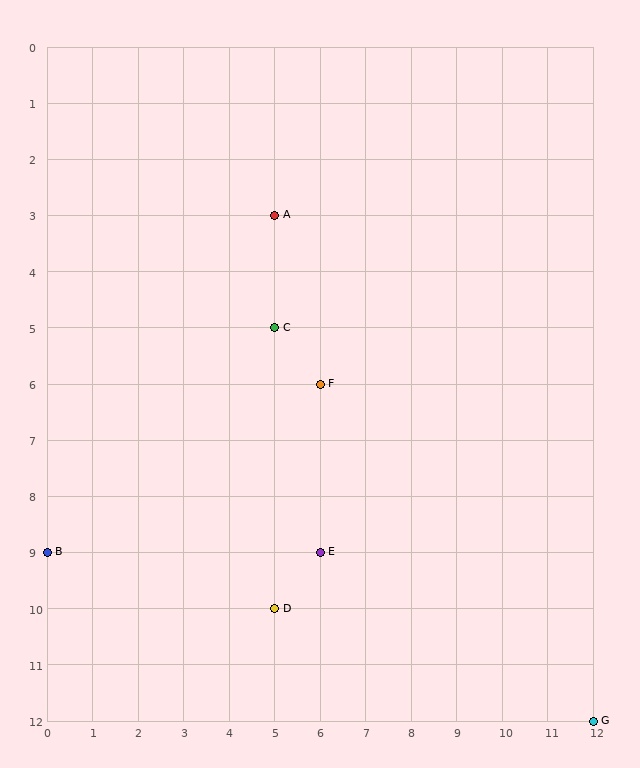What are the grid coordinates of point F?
Point F is at grid coordinates (6, 6).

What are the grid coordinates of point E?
Point E is at grid coordinates (6, 9).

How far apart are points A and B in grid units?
Points A and B are 5 columns and 6 rows apart (about 7.8 grid units diagonally).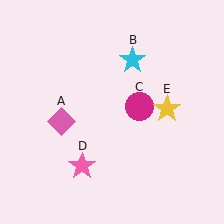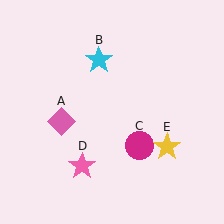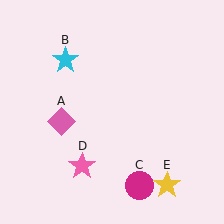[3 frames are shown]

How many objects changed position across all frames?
3 objects changed position: cyan star (object B), magenta circle (object C), yellow star (object E).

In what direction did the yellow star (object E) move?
The yellow star (object E) moved down.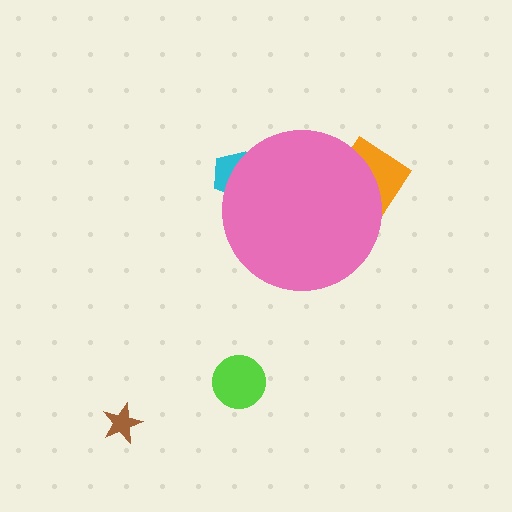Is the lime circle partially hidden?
No, the lime circle is fully visible.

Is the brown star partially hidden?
No, the brown star is fully visible.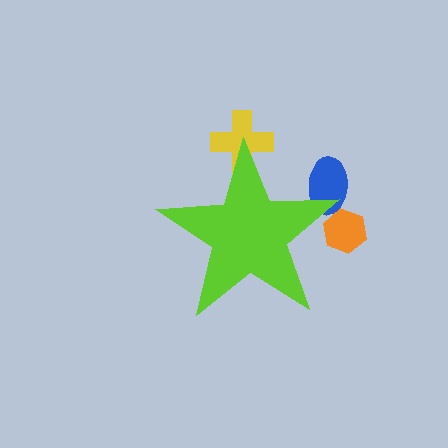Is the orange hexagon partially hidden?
Yes, the orange hexagon is partially hidden behind the lime star.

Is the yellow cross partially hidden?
Yes, the yellow cross is partially hidden behind the lime star.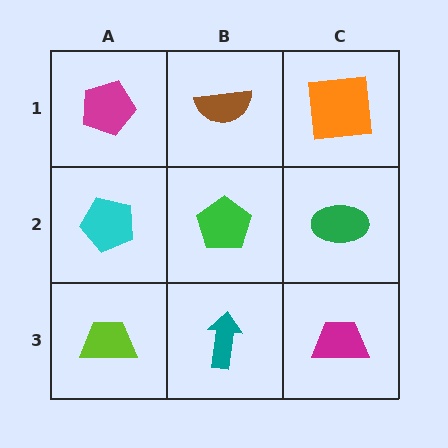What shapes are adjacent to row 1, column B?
A green pentagon (row 2, column B), a magenta pentagon (row 1, column A), an orange square (row 1, column C).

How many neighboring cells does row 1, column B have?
3.